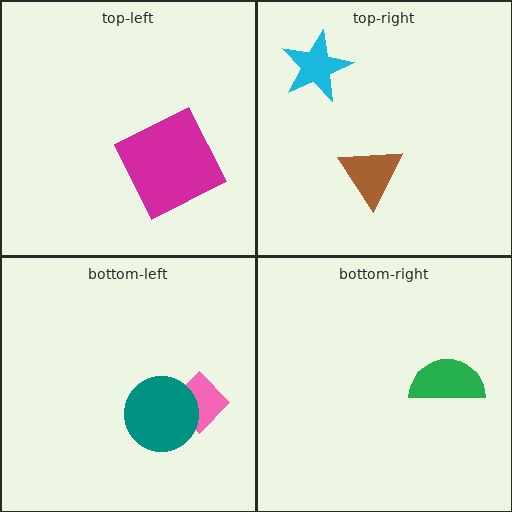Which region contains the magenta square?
The top-left region.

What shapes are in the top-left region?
The magenta square.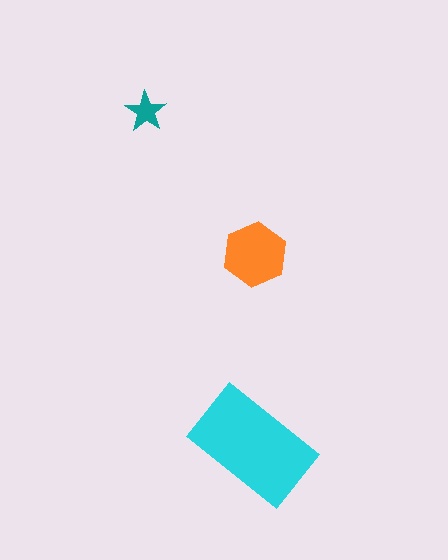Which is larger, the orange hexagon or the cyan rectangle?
The cyan rectangle.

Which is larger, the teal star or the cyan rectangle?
The cyan rectangle.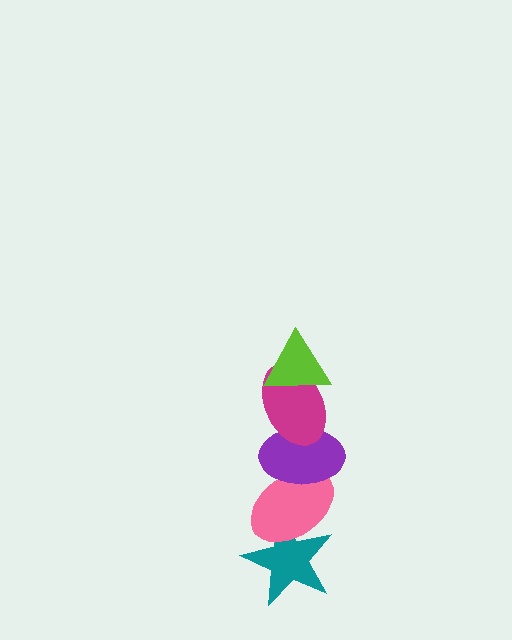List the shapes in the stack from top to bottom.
From top to bottom: the lime triangle, the magenta ellipse, the purple ellipse, the pink ellipse, the teal star.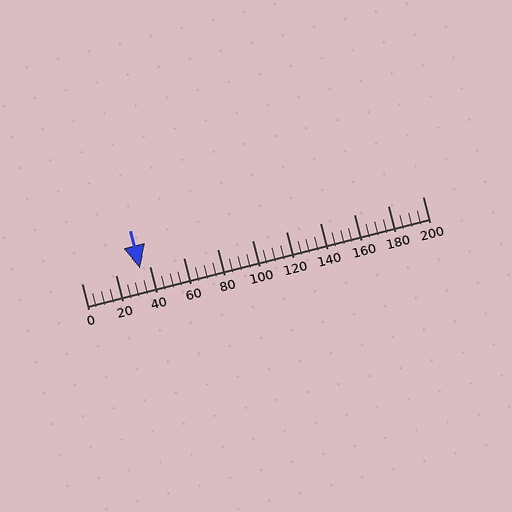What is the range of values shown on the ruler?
The ruler shows values from 0 to 200.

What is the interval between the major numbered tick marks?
The major tick marks are spaced 20 units apart.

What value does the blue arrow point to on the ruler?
The blue arrow points to approximately 34.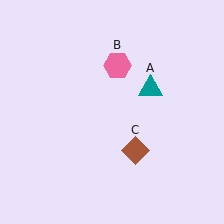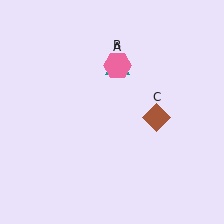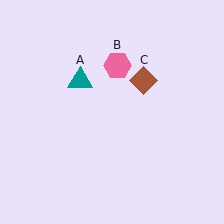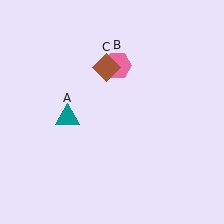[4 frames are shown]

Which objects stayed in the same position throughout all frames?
Pink hexagon (object B) remained stationary.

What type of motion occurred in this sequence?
The teal triangle (object A), brown diamond (object C) rotated counterclockwise around the center of the scene.